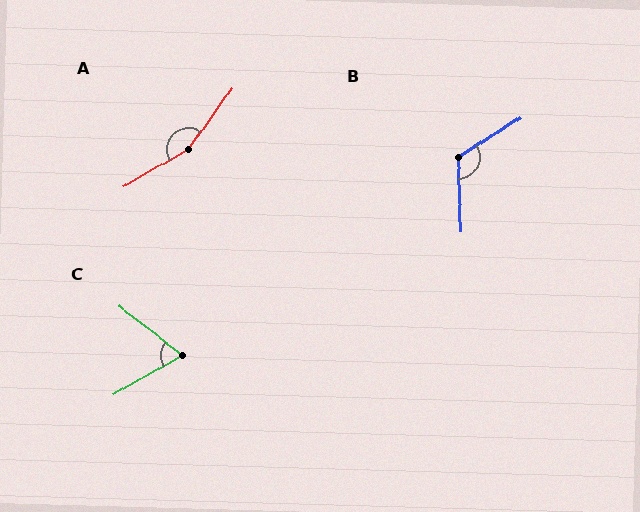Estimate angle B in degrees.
Approximately 121 degrees.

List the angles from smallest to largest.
C (67°), B (121°), A (156°).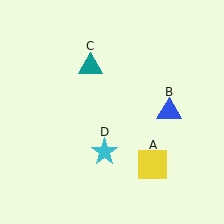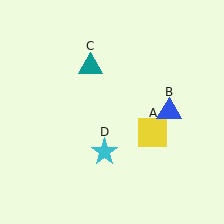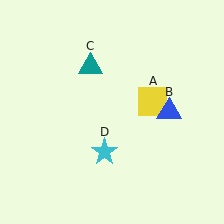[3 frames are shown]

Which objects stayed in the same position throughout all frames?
Blue triangle (object B) and teal triangle (object C) and cyan star (object D) remained stationary.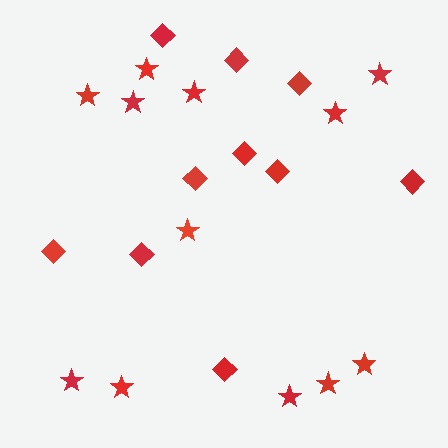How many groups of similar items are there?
There are 2 groups: one group of diamonds (10) and one group of stars (12).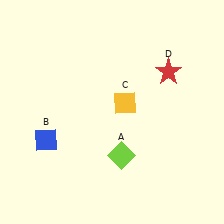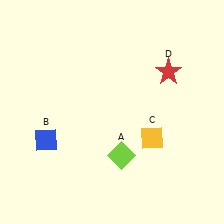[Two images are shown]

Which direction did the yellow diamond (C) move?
The yellow diamond (C) moved down.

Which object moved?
The yellow diamond (C) moved down.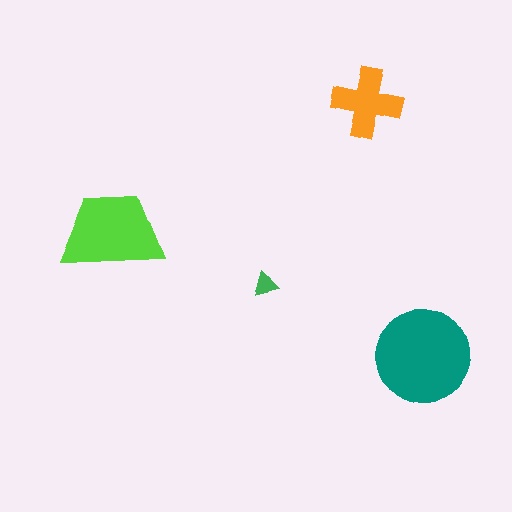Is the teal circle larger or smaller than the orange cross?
Larger.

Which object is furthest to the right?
The teal circle is rightmost.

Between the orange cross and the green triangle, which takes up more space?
The orange cross.